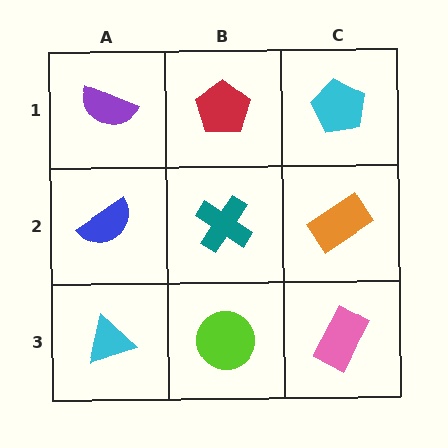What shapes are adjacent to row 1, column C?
An orange rectangle (row 2, column C), a red pentagon (row 1, column B).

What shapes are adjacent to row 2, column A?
A purple semicircle (row 1, column A), a cyan triangle (row 3, column A), a teal cross (row 2, column B).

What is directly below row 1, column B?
A teal cross.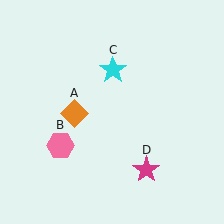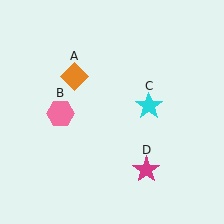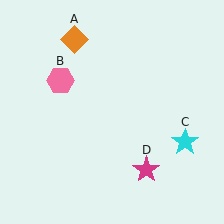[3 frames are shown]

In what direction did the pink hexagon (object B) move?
The pink hexagon (object B) moved up.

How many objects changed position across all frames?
3 objects changed position: orange diamond (object A), pink hexagon (object B), cyan star (object C).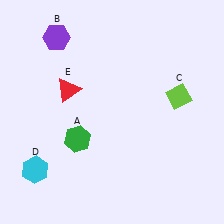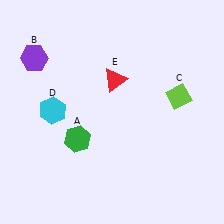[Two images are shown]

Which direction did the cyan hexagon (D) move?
The cyan hexagon (D) moved up.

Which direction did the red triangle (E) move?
The red triangle (E) moved right.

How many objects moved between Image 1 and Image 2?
3 objects moved between the two images.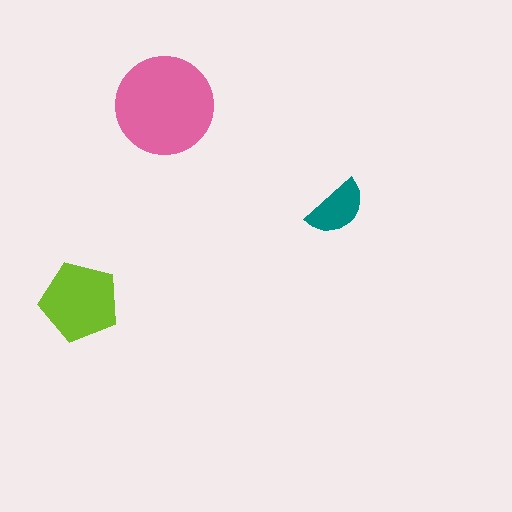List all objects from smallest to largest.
The teal semicircle, the lime pentagon, the pink circle.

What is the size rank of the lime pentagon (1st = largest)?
2nd.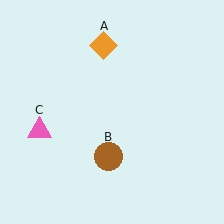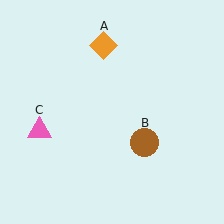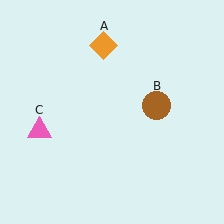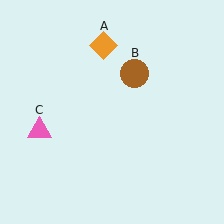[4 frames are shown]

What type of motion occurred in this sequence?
The brown circle (object B) rotated counterclockwise around the center of the scene.